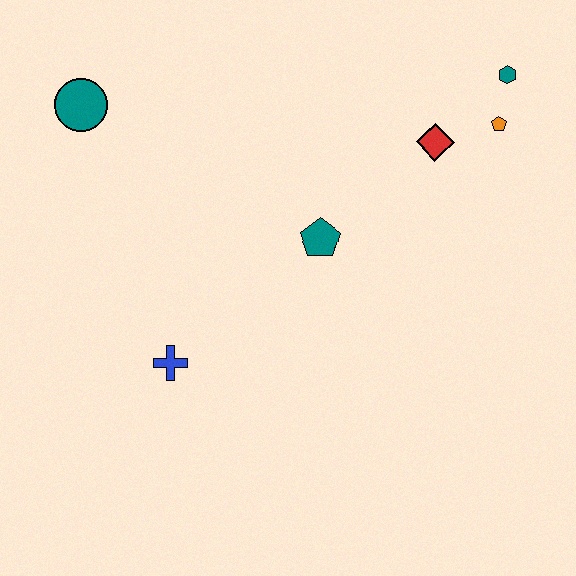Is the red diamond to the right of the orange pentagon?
No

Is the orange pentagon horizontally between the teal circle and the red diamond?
No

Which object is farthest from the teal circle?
The teal hexagon is farthest from the teal circle.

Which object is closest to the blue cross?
The teal pentagon is closest to the blue cross.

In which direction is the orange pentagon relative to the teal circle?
The orange pentagon is to the right of the teal circle.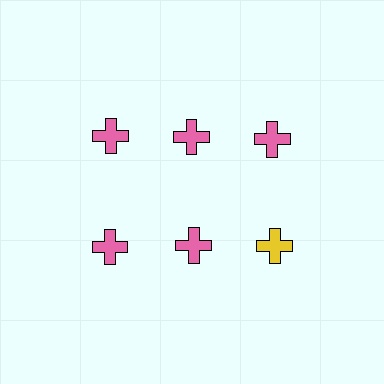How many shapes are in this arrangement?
There are 6 shapes arranged in a grid pattern.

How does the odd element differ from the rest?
It has a different color: yellow instead of pink.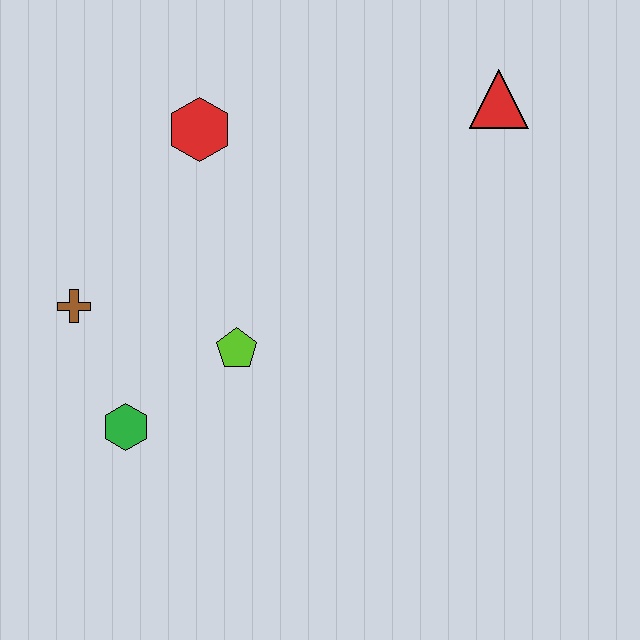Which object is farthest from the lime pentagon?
The red triangle is farthest from the lime pentagon.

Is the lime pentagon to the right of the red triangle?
No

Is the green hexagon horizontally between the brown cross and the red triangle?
Yes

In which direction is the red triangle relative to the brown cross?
The red triangle is to the right of the brown cross.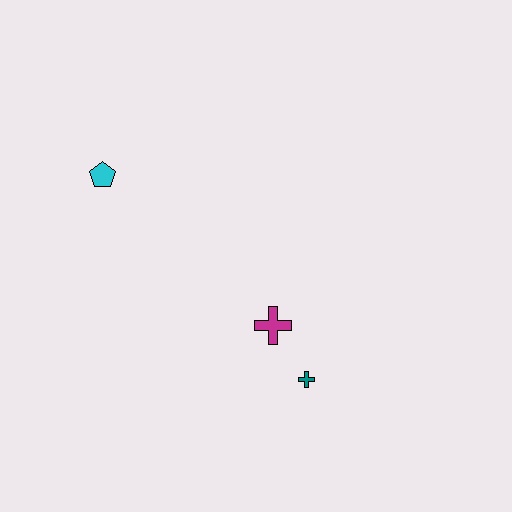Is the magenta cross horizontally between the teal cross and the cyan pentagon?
Yes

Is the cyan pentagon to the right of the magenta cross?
No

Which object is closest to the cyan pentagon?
The magenta cross is closest to the cyan pentagon.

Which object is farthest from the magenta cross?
The cyan pentagon is farthest from the magenta cross.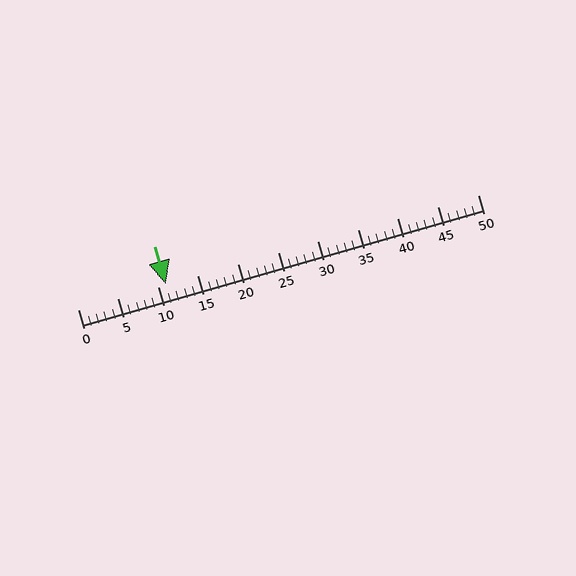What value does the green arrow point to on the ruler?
The green arrow points to approximately 11.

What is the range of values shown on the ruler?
The ruler shows values from 0 to 50.